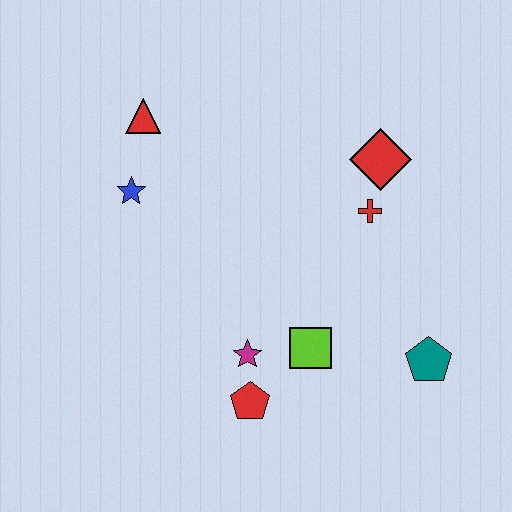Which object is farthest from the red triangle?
The teal pentagon is farthest from the red triangle.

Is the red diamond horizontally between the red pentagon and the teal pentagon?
Yes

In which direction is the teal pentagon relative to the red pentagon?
The teal pentagon is to the right of the red pentagon.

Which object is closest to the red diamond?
The red cross is closest to the red diamond.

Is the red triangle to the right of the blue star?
Yes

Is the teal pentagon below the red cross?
Yes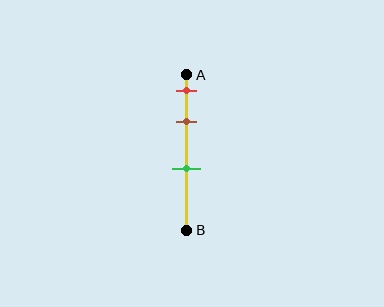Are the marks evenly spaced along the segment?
No, the marks are not evenly spaced.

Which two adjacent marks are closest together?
The red and brown marks are the closest adjacent pair.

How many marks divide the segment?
There are 3 marks dividing the segment.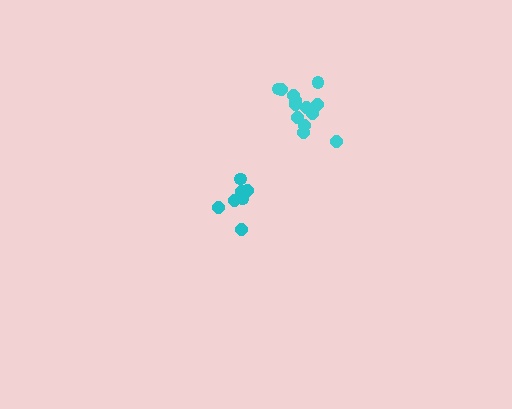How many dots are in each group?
Group 1: 7 dots, Group 2: 13 dots (20 total).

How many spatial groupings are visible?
There are 2 spatial groupings.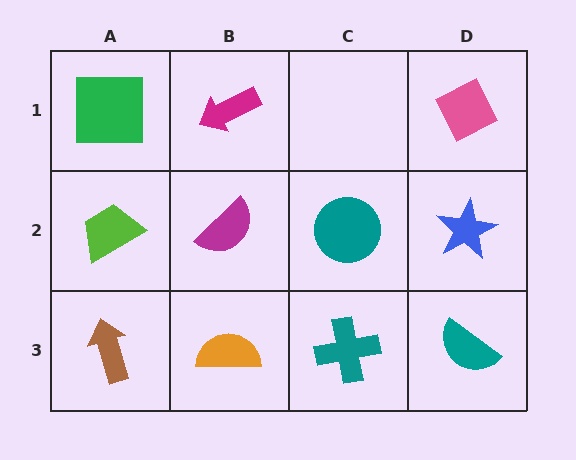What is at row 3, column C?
A teal cross.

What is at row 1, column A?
A green square.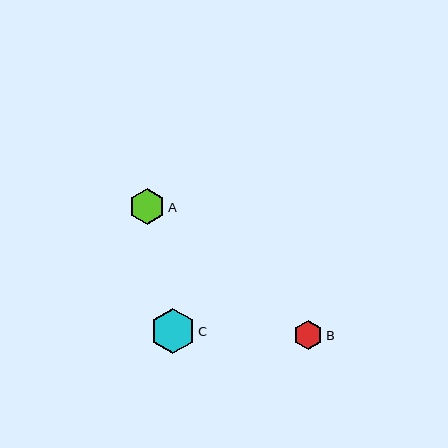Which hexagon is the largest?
Hexagon C is the largest with a size of approximately 45 pixels.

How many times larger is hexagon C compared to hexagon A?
Hexagon C is approximately 1.2 times the size of hexagon A.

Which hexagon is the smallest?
Hexagon B is the smallest with a size of approximately 29 pixels.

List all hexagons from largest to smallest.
From largest to smallest: C, A, B.